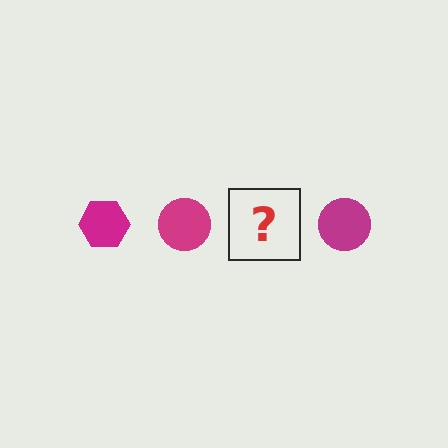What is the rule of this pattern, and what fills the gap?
The rule is that the pattern cycles through hexagon, circle shapes in magenta. The gap should be filled with a magenta hexagon.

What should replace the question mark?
The question mark should be replaced with a magenta hexagon.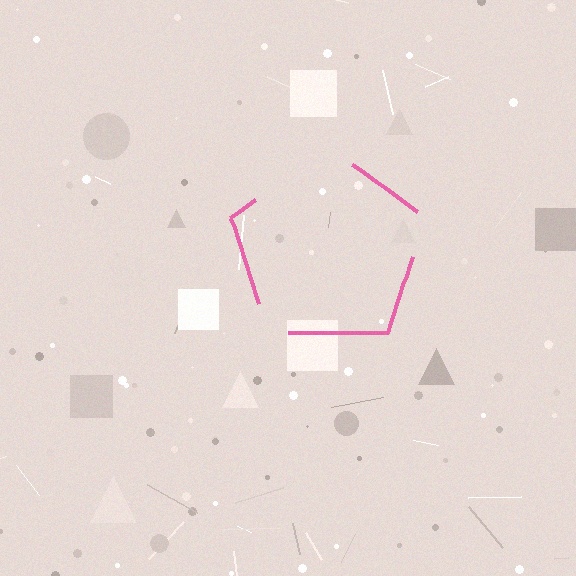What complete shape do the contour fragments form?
The contour fragments form a pentagon.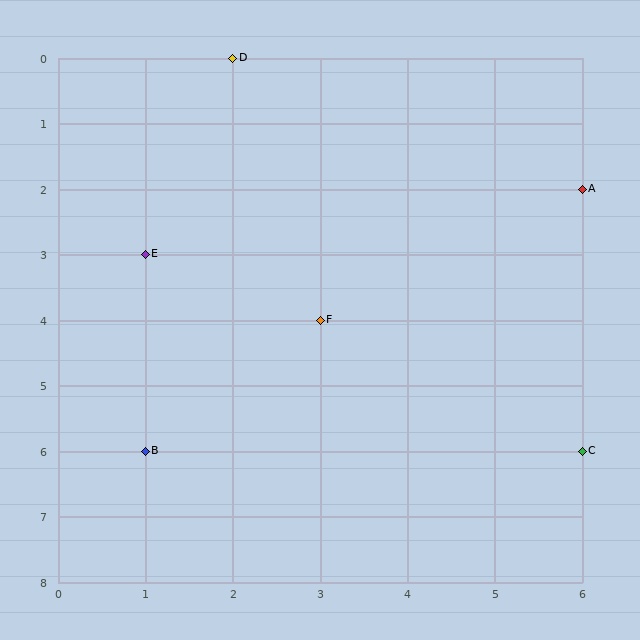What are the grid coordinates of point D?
Point D is at grid coordinates (2, 0).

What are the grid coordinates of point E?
Point E is at grid coordinates (1, 3).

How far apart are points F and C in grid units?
Points F and C are 3 columns and 2 rows apart (about 3.6 grid units diagonally).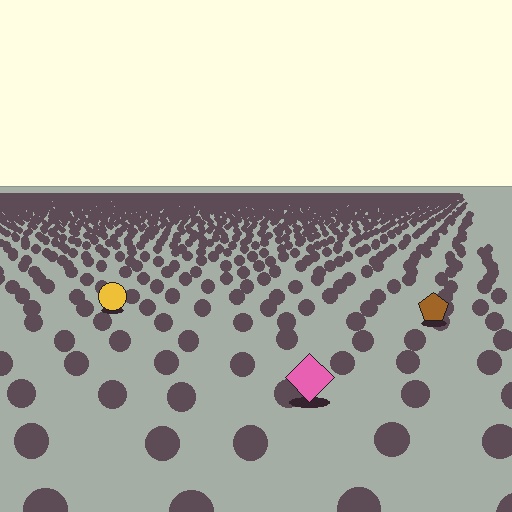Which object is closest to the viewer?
The pink diamond is closest. The texture marks near it are larger and more spread out.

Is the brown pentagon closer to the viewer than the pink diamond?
No. The pink diamond is closer — you can tell from the texture gradient: the ground texture is coarser near it.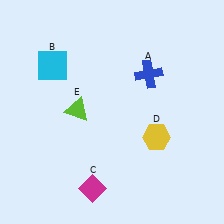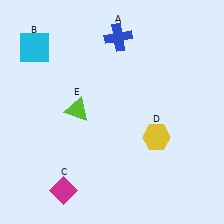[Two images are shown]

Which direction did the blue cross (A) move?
The blue cross (A) moved up.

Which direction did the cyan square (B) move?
The cyan square (B) moved left.